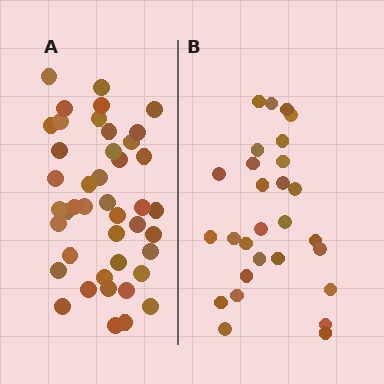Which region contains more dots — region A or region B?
Region A (the left region) has more dots.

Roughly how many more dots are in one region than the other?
Region A has approximately 15 more dots than region B.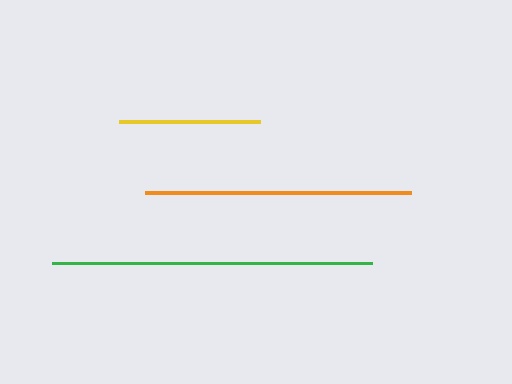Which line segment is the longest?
The green line is the longest at approximately 320 pixels.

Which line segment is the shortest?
The yellow line is the shortest at approximately 141 pixels.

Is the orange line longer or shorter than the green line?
The green line is longer than the orange line.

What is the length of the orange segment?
The orange segment is approximately 265 pixels long.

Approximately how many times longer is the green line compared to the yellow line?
The green line is approximately 2.3 times the length of the yellow line.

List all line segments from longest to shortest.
From longest to shortest: green, orange, yellow.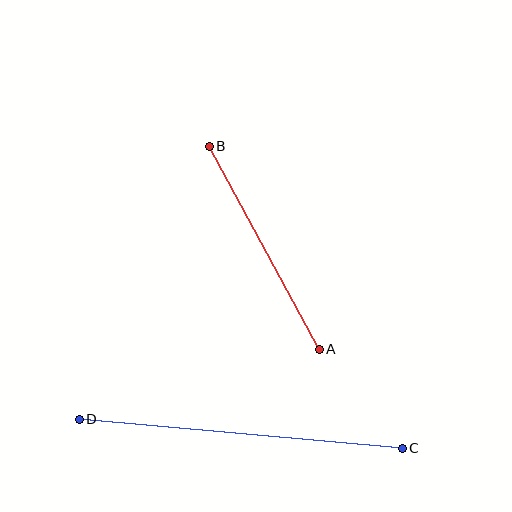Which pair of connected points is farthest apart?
Points C and D are farthest apart.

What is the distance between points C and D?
The distance is approximately 324 pixels.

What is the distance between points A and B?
The distance is approximately 231 pixels.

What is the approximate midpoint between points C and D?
The midpoint is at approximately (241, 434) pixels.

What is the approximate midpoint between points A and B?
The midpoint is at approximately (264, 248) pixels.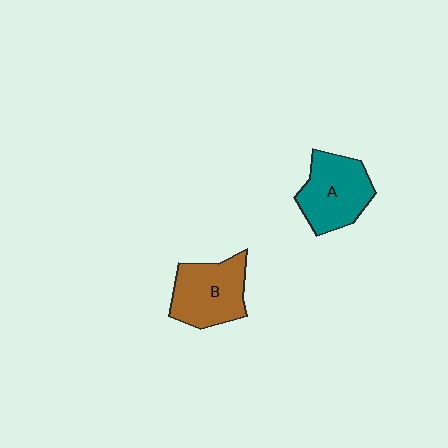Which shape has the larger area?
Shape A (teal).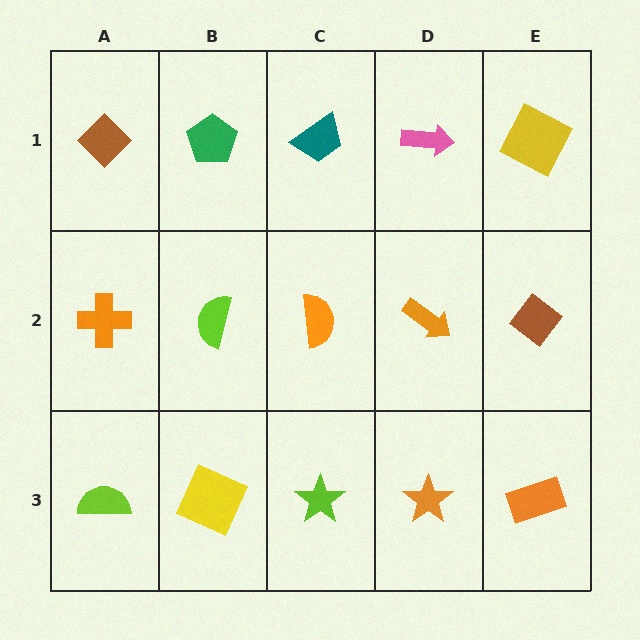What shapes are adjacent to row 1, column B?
A lime semicircle (row 2, column B), a brown diamond (row 1, column A), a teal trapezoid (row 1, column C).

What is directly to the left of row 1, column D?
A teal trapezoid.